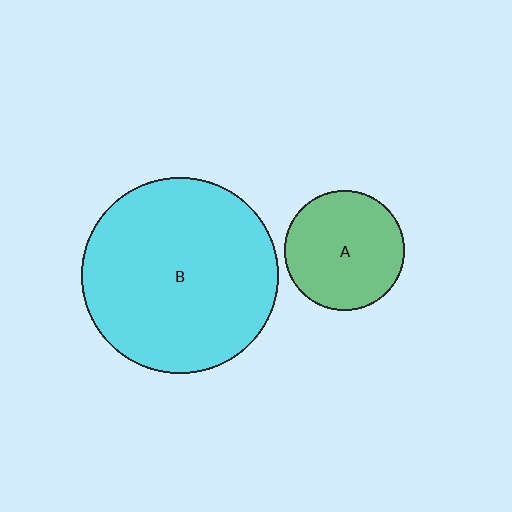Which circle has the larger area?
Circle B (cyan).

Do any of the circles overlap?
No, none of the circles overlap.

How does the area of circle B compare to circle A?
Approximately 2.7 times.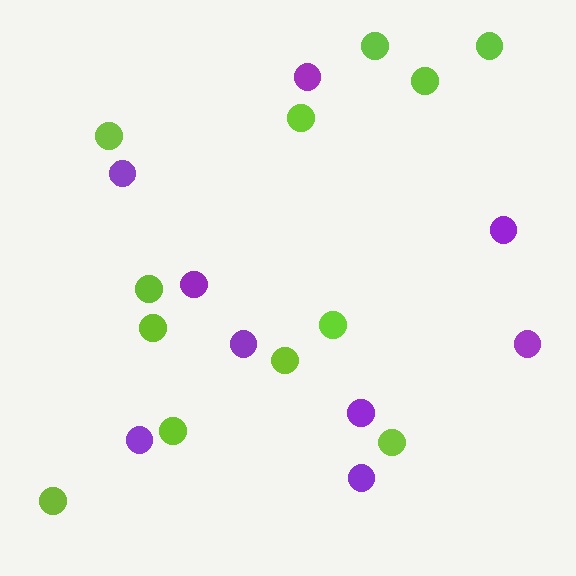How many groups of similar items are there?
There are 2 groups: one group of purple circles (9) and one group of lime circles (12).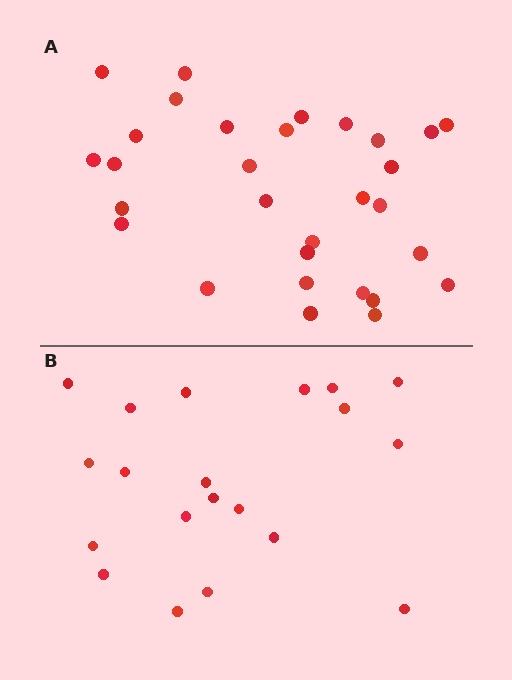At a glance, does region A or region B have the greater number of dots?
Region A (the top region) has more dots.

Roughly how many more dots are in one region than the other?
Region A has roughly 10 or so more dots than region B.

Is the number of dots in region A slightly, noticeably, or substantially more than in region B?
Region A has substantially more. The ratio is roughly 1.5 to 1.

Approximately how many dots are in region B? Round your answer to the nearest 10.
About 20 dots.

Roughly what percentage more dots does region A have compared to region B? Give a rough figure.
About 50% more.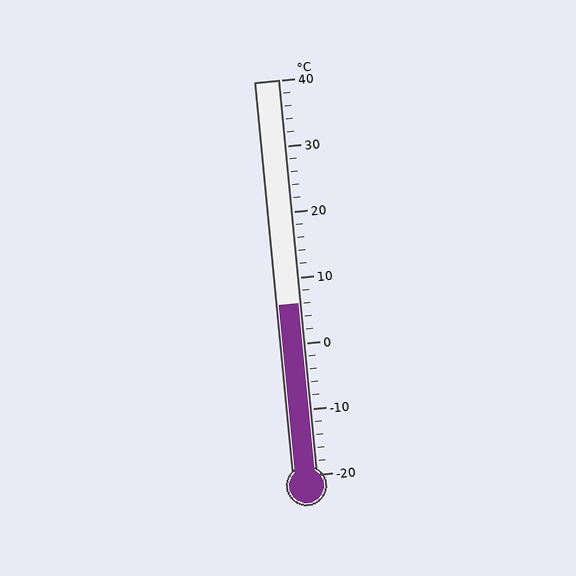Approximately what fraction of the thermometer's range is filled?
The thermometer is filled to approximately 45% of its range.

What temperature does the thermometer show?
The thermometer shows approximately 6°C.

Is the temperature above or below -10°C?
The temperature is above -10°C.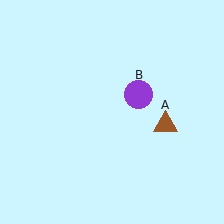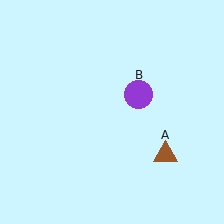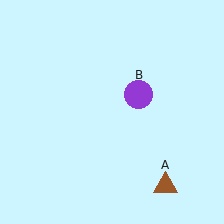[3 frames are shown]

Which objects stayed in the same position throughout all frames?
Purple circle (object B) remained stationary.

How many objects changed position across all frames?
1 object changed position: brown triangle (object A).